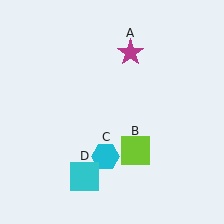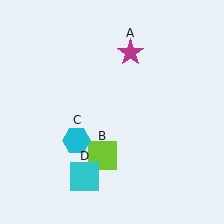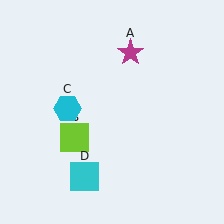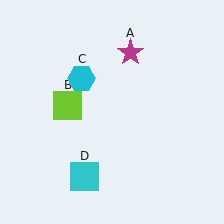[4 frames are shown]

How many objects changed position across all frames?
2 objects changed position: lime square (object B), cyan hexagon (object C).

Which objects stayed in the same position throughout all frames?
Magenta star (object A) and cyan square (object D) remained stationary.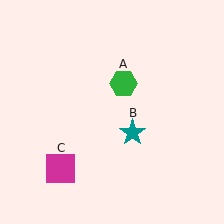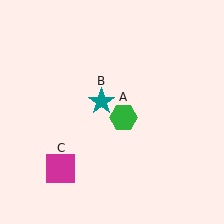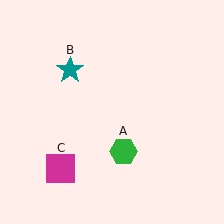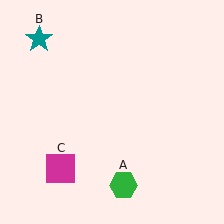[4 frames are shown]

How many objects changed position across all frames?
2 objects changed position: green hexagon (object A), teal star (object B).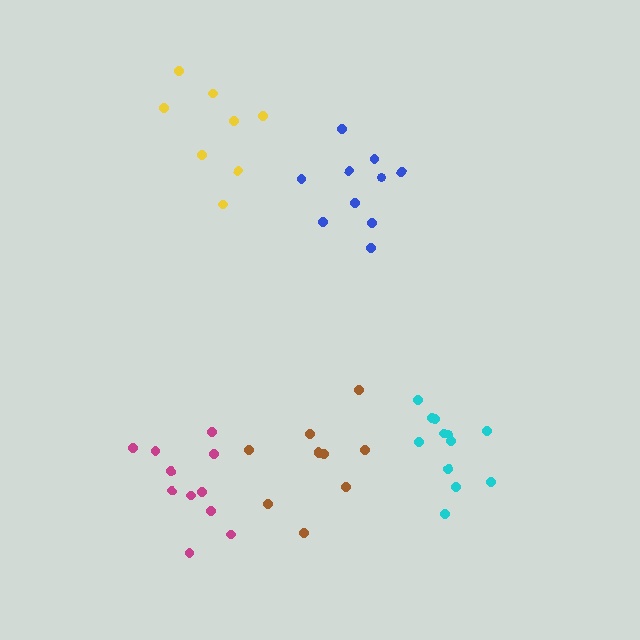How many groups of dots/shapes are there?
There are 5 groups.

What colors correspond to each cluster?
The clusters are colored: magenta, cyan, yellow, blue, brown.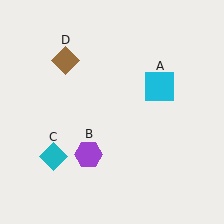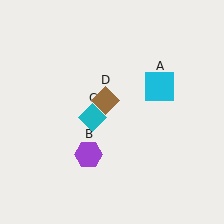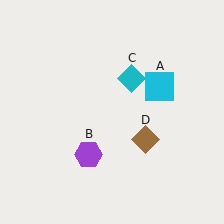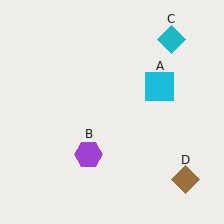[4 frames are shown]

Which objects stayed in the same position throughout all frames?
Cyan square (object A) and purple hexagon (object B) remained stationary.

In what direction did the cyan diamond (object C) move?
The cyan diamond (object C) moved up and to the right.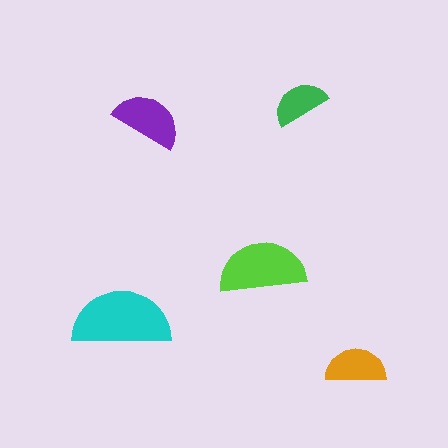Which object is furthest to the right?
The orange semicircle is rightmost.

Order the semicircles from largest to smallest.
the cyan one, the lime one, the purple one, the orange one, the green one.